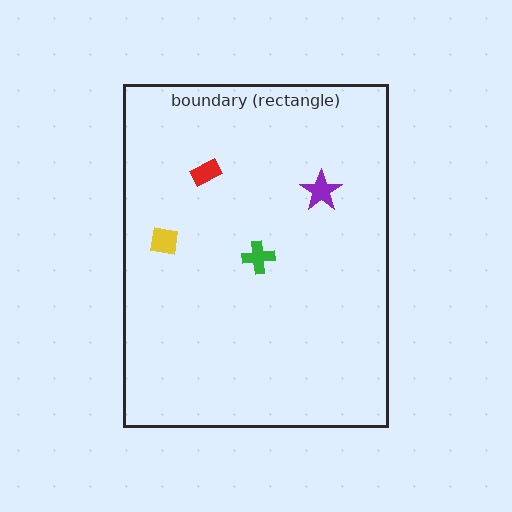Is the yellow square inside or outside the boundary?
Inside.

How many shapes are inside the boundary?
4 inside, 0 outside.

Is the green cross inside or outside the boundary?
Inside.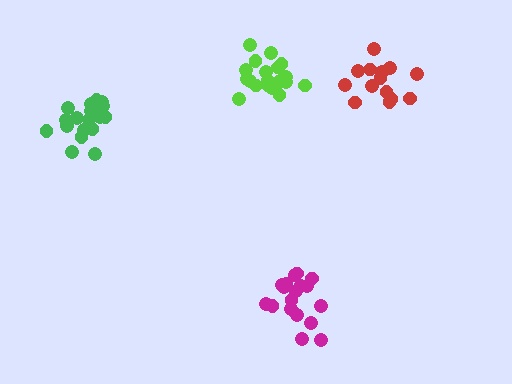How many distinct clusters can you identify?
There are 4 distinct clusters.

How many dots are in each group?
Group 1: 20 dots, Group 2: 18 dots, Group 3: 14 dots, Group 4: 20 dots (72 total).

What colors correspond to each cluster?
The clusters are colored: green, magenta, red, lime.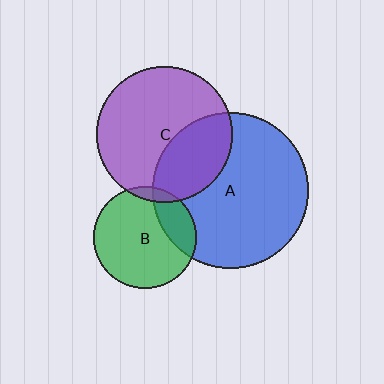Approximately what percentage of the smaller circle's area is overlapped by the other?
Approximately 5%.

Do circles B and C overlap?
Yes.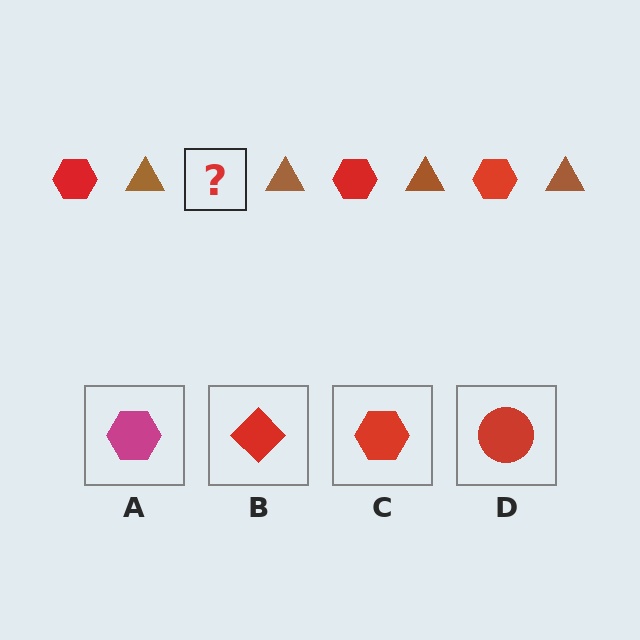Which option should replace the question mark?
Option C.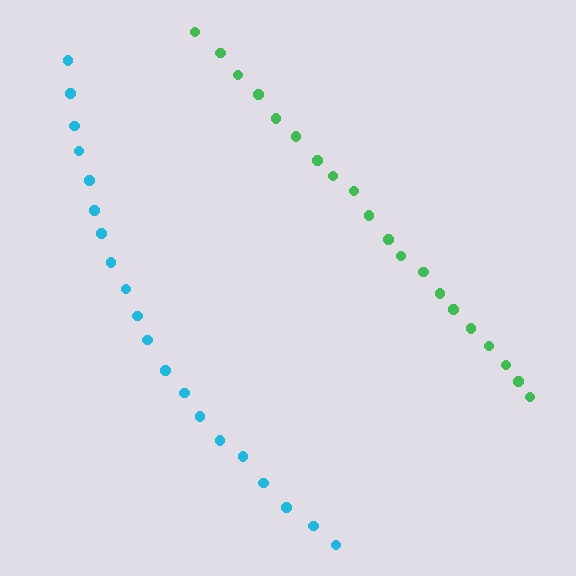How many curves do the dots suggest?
There are 2 distinct paths.